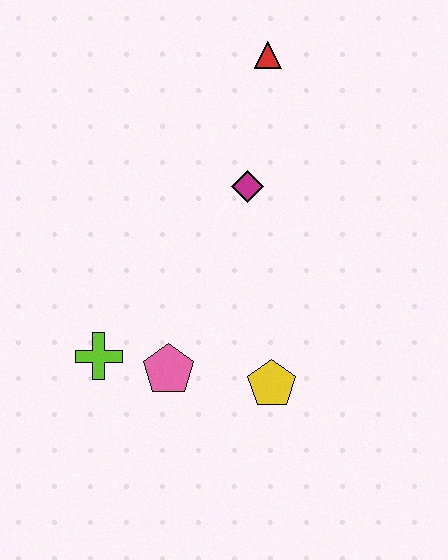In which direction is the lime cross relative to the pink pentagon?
The lime cross is to the left of the pink pentagon.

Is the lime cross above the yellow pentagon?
Yes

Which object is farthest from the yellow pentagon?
The red triangle is farthest from the yellow pentagon.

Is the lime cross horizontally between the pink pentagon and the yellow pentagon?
No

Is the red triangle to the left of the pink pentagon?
No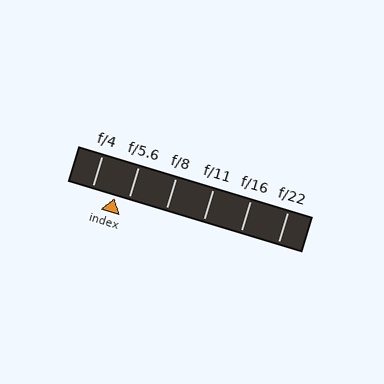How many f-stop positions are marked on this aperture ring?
There are 6 f-stop positions marked.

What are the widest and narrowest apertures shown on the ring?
The widest aperture shown is f/4 and the narrowest is f/22.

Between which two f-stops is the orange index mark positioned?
The index mark is between f/4 and f/5.6.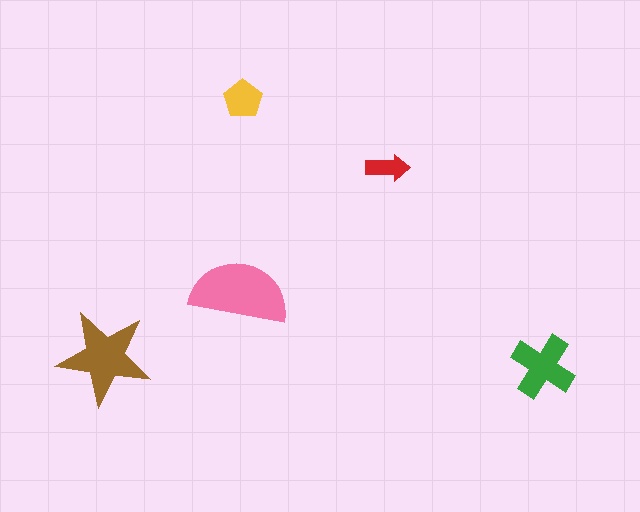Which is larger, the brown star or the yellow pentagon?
The brown star.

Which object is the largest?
The pink semicircle.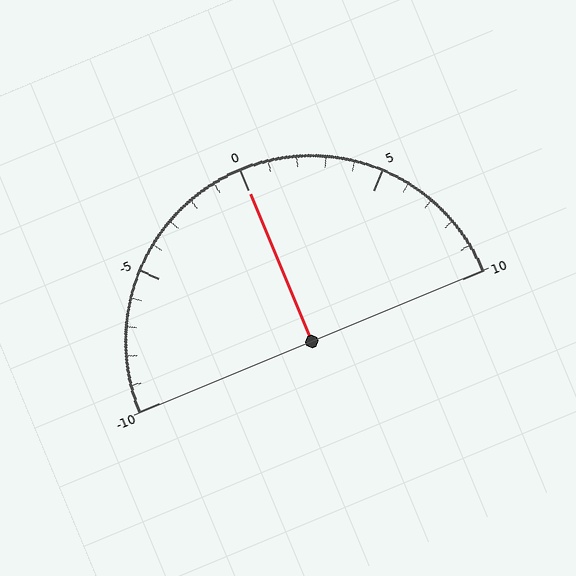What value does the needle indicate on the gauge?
The needle indicates approximately 0.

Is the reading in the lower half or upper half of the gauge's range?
The reading is in the upper half of the range (-10 to 10).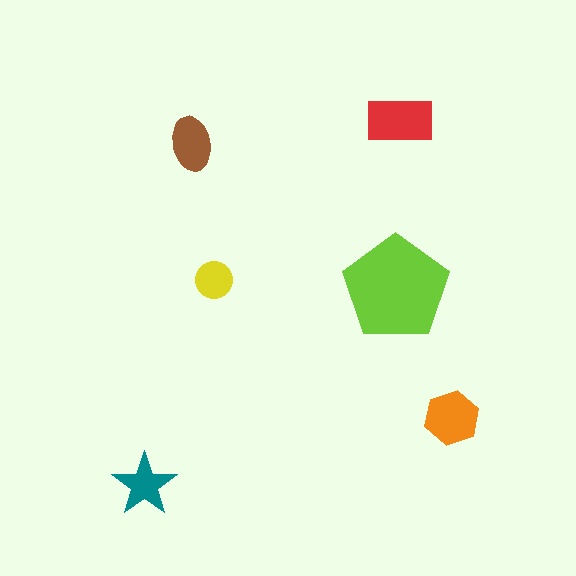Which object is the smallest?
The yellow circle.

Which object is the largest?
The lime pentagon.